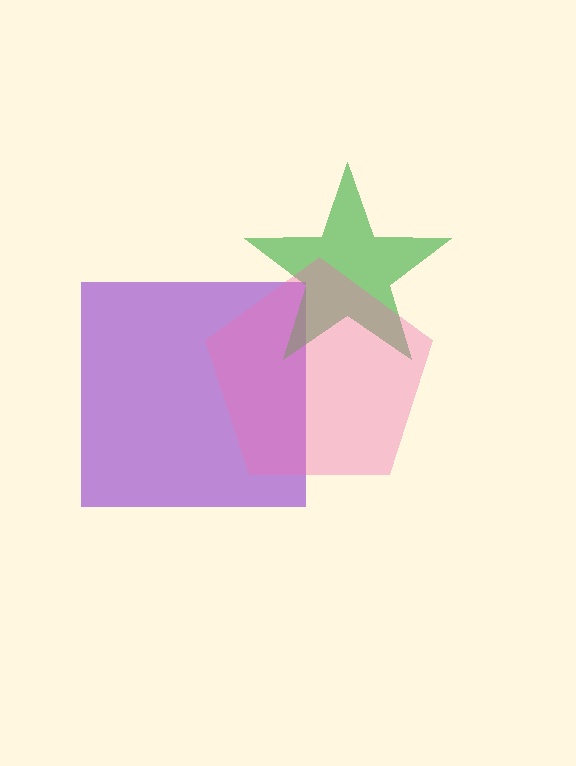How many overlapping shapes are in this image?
There are 3 overlapping shapes in the image.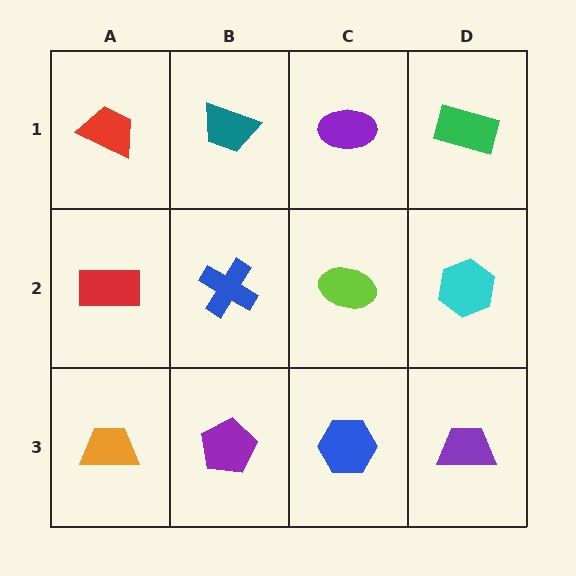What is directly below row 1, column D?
A cyan hexagon.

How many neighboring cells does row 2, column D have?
3.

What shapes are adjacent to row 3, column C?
A lime ellipse (row 2, column C), a purple pentagon (row 3, column B), a purple trapezoid (row 3, column D).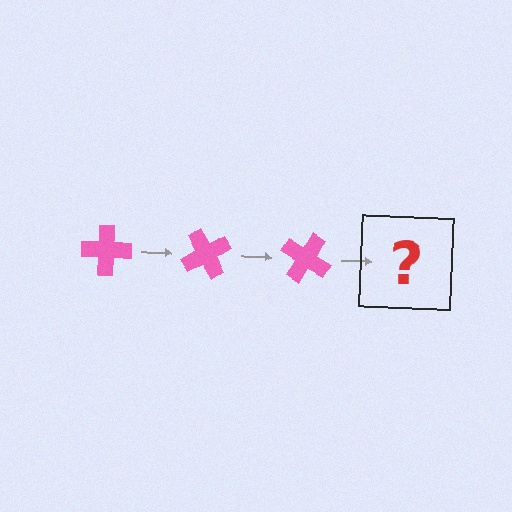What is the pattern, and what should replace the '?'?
The pattern is that the cross rotates 60 degrees each step. The '?' should be a pink cross rotated 180 degrees.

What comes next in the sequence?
The next element should be a pink cross rotated 180 degrees.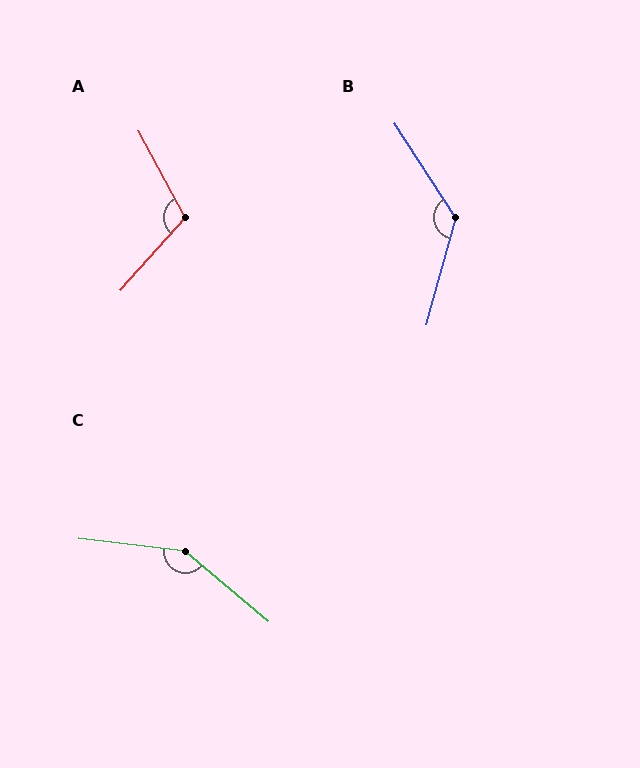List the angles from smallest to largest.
A (110°), B (132°), C (146°).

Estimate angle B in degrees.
Approximately 132 degrees.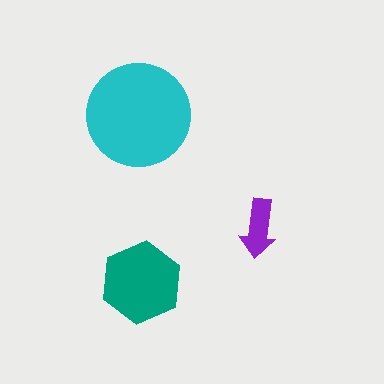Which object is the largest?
The cyan circle.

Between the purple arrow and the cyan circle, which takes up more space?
The cyan circle.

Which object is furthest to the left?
The cyan circle is leftmost.